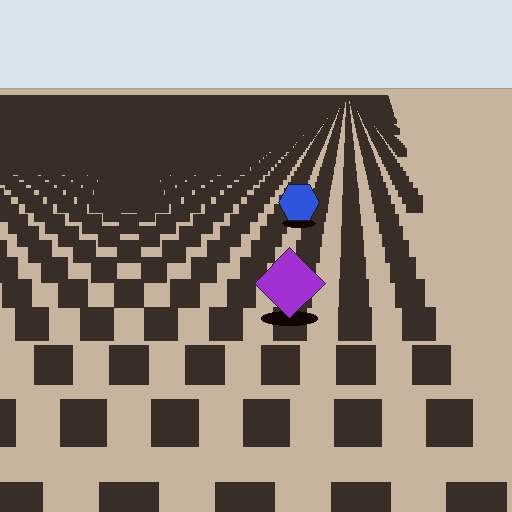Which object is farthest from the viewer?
The blue hexagon is farthest from the viewer. It appears smaller and the ground texture around it is denser.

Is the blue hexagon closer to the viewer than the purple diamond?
No. The purple diamond is closer — you can tell from the texture gradient: the ground texture is coarser near it.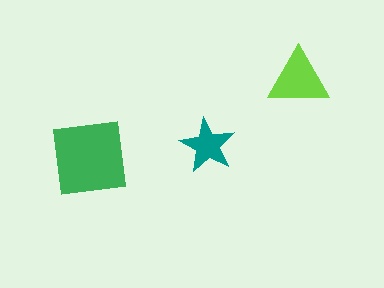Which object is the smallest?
The teal star.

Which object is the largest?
The green square.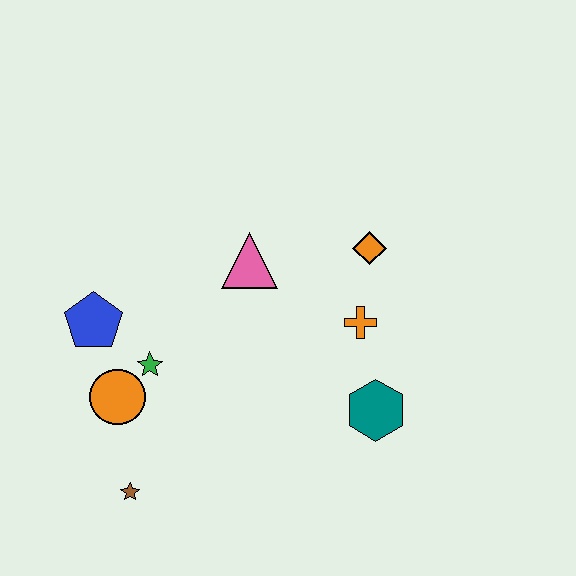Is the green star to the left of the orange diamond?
Yes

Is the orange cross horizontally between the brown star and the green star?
No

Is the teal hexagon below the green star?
Yes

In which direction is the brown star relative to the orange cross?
The brown star is to the left of the orange cross.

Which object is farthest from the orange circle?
The orange diamond is farthest from the orange circle.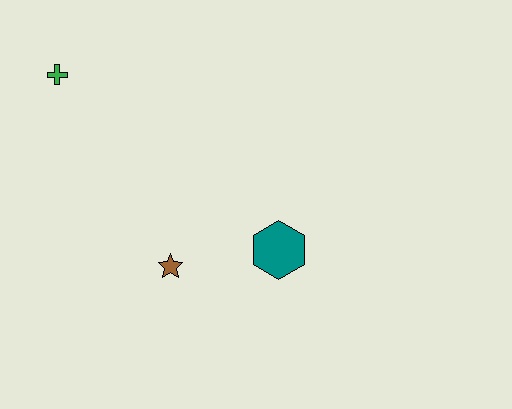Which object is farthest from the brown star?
The green cross is farthest from the brown star.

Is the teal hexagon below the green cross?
Yes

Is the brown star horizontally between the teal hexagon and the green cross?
Yes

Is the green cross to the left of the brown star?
Yes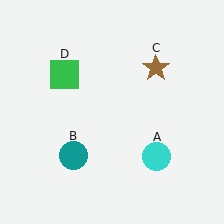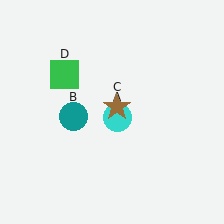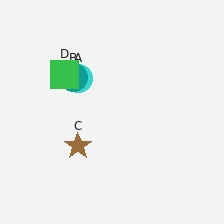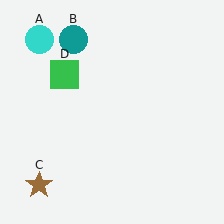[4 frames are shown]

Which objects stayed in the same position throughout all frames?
Green square (object D) remained stationary.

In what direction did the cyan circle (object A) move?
The cyan circle (object A) moved up and to the left.